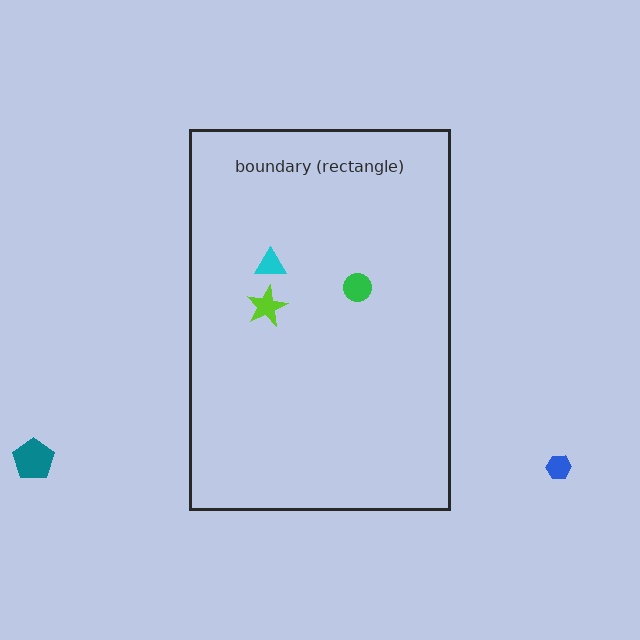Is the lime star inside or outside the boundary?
Inside.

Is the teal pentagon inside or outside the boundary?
Outside.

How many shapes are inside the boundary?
3 inside, 2 outside.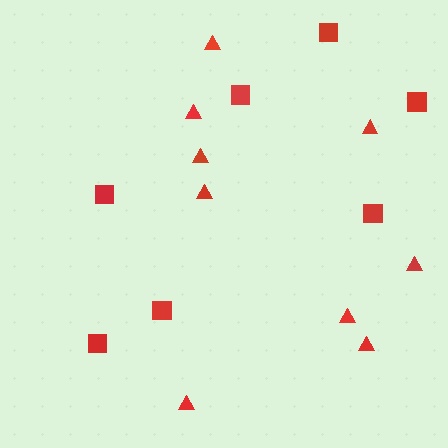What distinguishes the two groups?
There are 2 groups: one group of squares (7) and one group of triangles (9).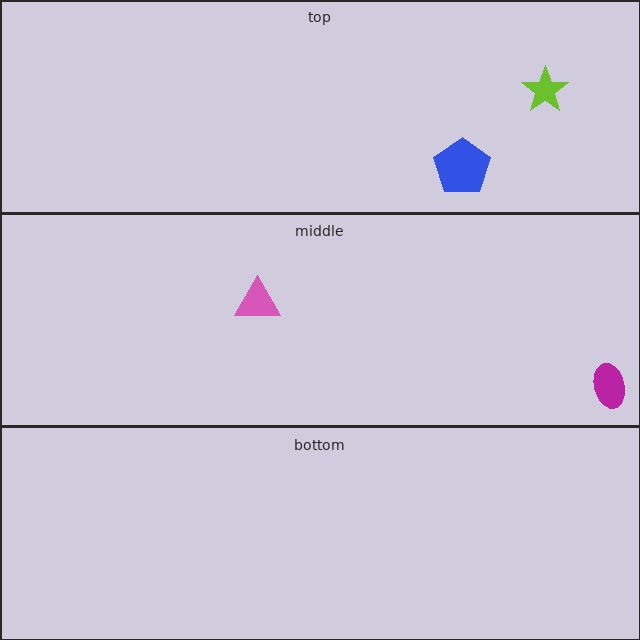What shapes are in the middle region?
The pink triangle, the magenta ellipse.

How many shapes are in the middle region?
2.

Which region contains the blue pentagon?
The top region.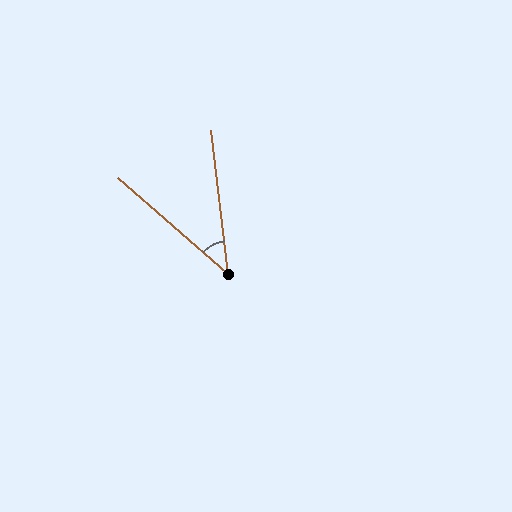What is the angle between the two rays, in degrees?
Approximately 42 degrees.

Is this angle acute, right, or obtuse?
It is acute.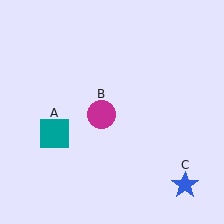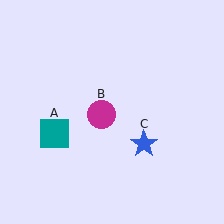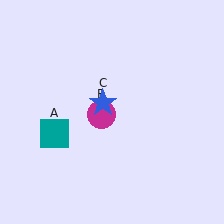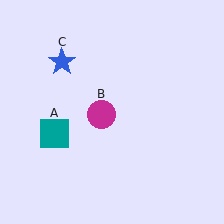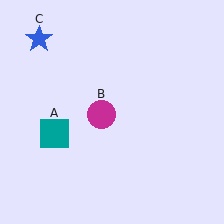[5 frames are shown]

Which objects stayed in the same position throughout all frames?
Teal square (object A) and magenta circle (object B) remained stationary.